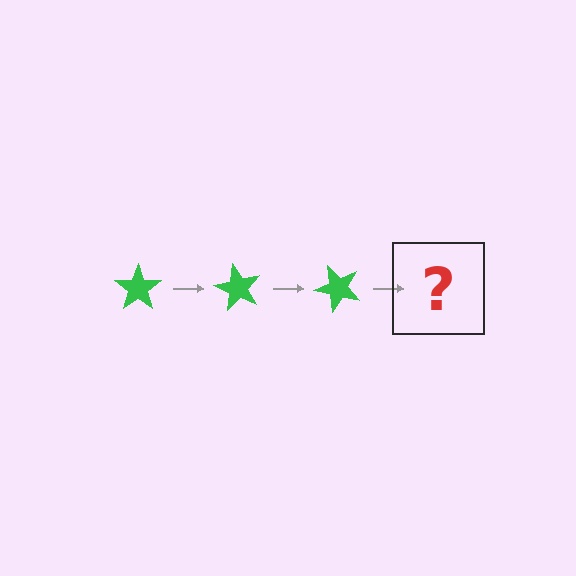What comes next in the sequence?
The next element should be a green star rotated 180 degrees.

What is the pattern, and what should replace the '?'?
The pattern is that the star rotates 60 degrees each step. The '?' should be a green star rotated 180 degrees.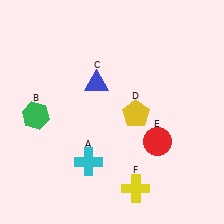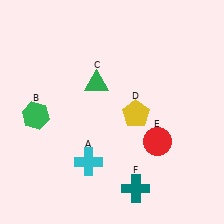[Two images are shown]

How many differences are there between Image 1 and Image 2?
There are 2 differences between the two images.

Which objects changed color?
C changed from blue to green. F changed from yellow to teal.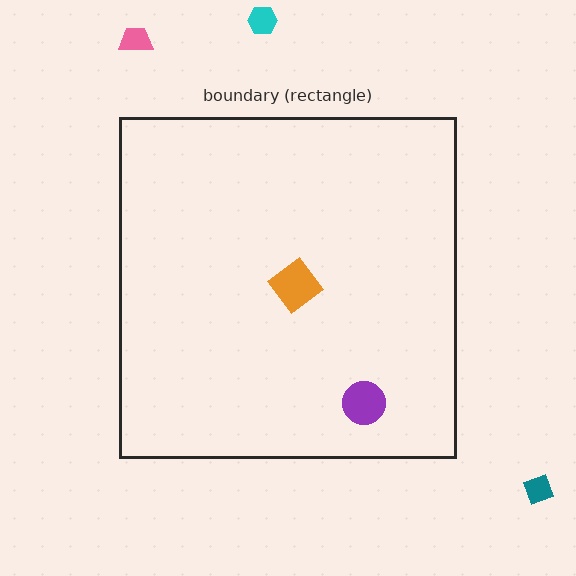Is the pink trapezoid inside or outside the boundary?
Outside.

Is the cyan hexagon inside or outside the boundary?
Outside.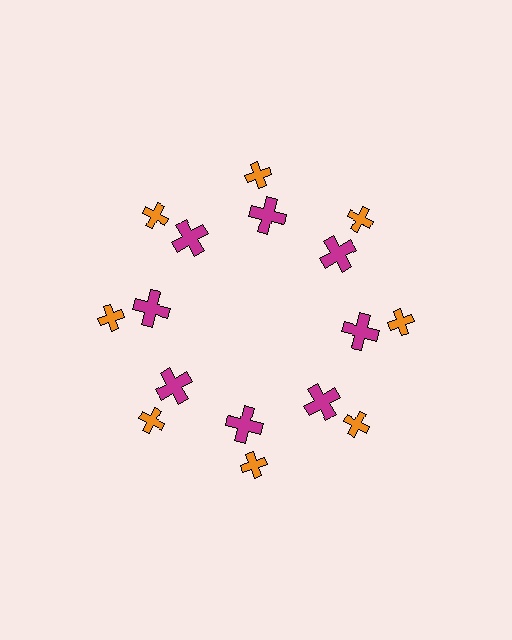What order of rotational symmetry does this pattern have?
This pattern has 8-fold rotational symmetry.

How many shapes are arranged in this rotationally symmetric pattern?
There are 16 shapes, arranged in 8 groups of 2.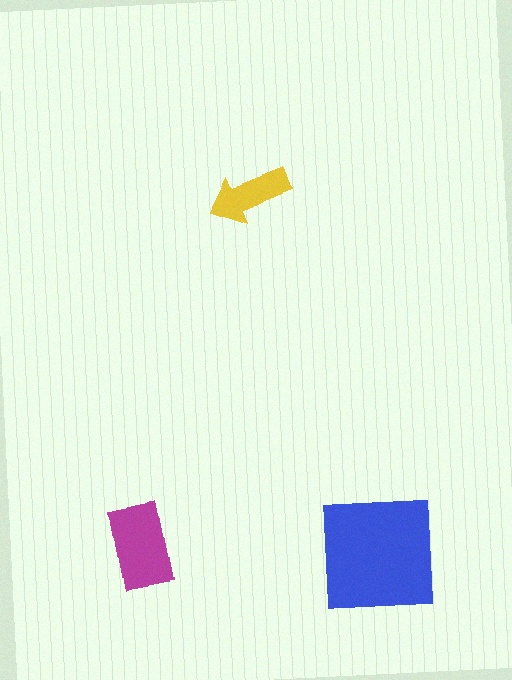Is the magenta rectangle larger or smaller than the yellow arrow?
Larger.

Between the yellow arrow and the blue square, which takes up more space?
The blue square.